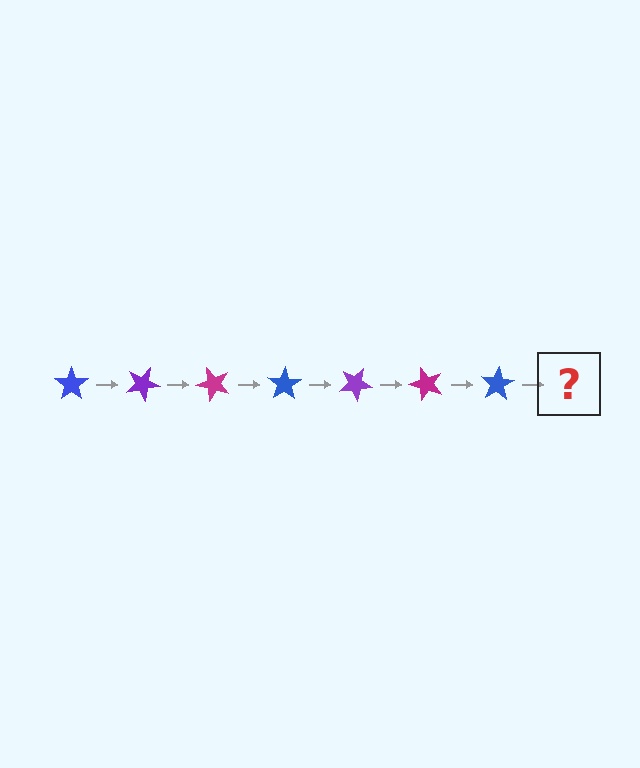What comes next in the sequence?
The next element should be a purple star, rotated 175 degrees from the start.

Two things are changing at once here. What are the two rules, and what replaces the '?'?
The two rules are that it rotates 25 degrees each step and the color cycles through blue, purple, and magenta. The '?' should be a purple star, rotated 175 degrees from the start.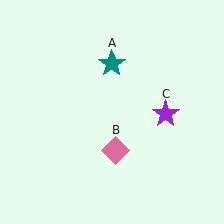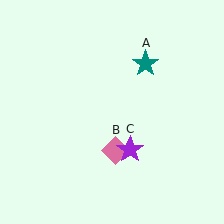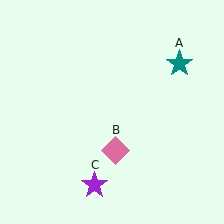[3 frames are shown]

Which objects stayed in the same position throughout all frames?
Pink diamond (object B) remained stationary.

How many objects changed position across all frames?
2 objects changed position: teal star (object A), purple star (object C).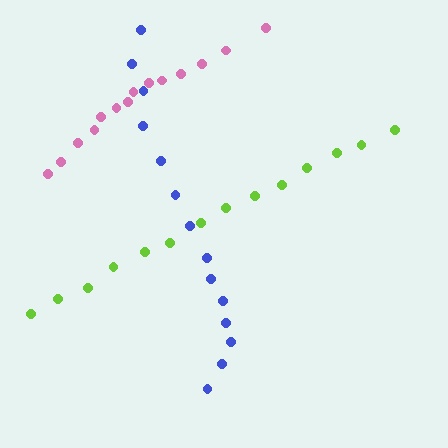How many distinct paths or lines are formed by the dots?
There are 3 distinct paths.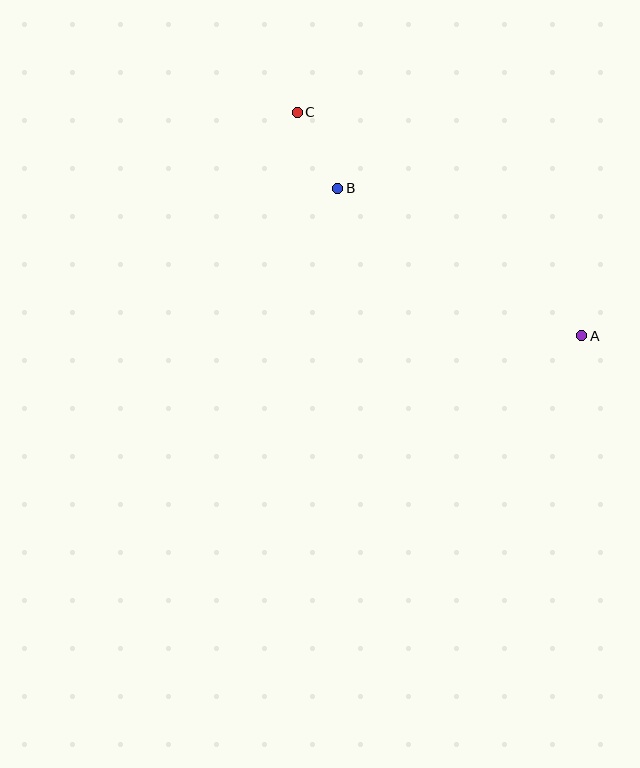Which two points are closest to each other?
Points B and C are closest to each other.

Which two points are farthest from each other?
Points A and C are farthest from each other.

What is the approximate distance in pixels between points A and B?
The distance between A and B is approximately 285 pixels.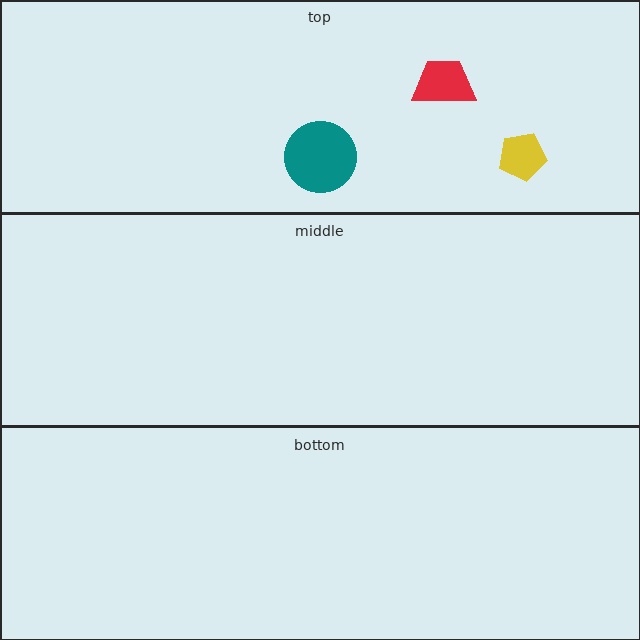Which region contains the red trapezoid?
The top region.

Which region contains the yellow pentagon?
The top region.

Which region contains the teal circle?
The top region.